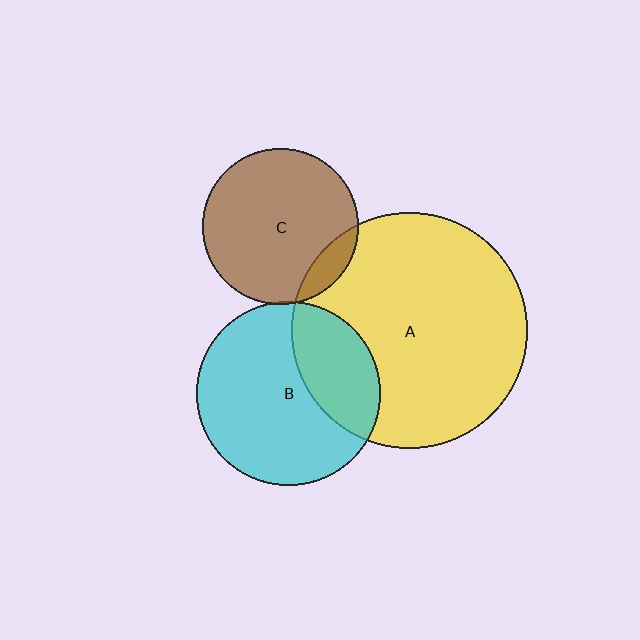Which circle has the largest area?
Circle A (yellow).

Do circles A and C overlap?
Yes.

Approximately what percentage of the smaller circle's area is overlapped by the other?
Approximately 10%.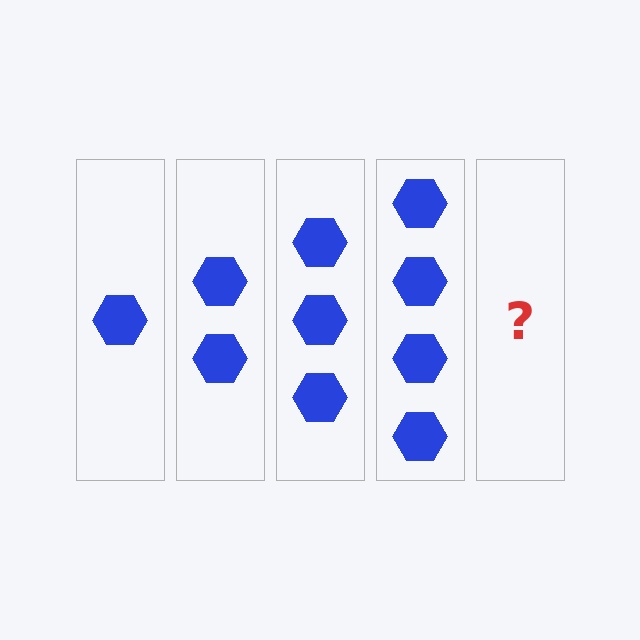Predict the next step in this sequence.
The next step is 5 hexagons.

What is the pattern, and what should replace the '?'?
The pattern is that each step adds one more hexagon. The '?' should be 5 hexagons.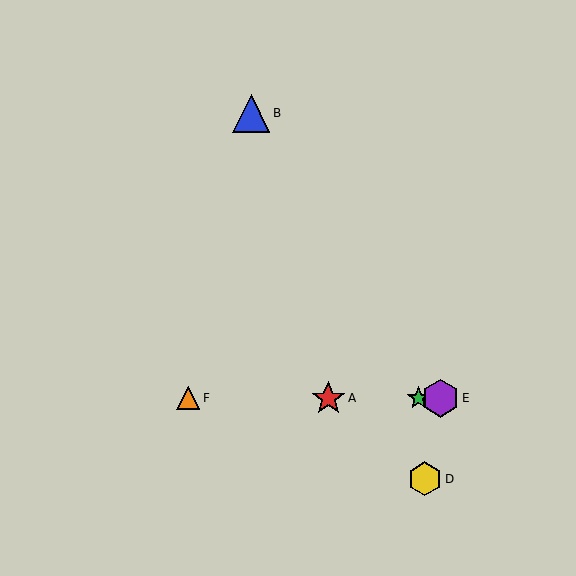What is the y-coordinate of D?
Object D is at y≈479.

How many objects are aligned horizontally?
4 objects (A, C, E, F) are aligned horizontally.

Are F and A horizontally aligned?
Yes, both are at y≈398.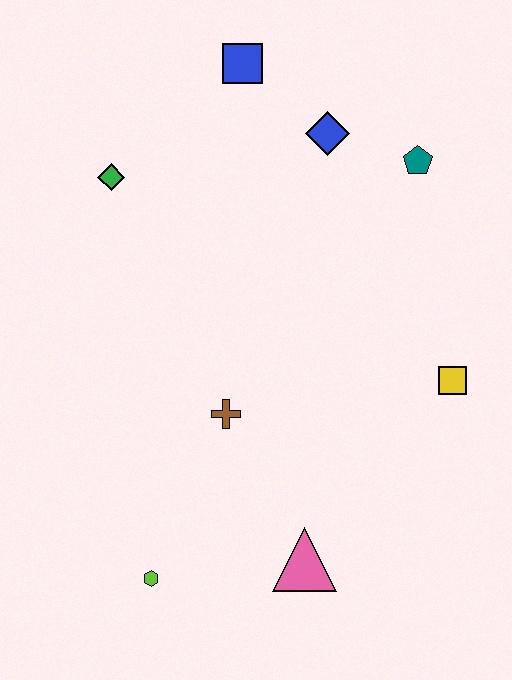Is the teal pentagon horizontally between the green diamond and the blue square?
No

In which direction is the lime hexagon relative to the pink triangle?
The lime hexagon is to the left of the pink triangle.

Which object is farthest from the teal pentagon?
The lime hexagon is farthest from the teal pentagon.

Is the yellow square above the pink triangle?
Yes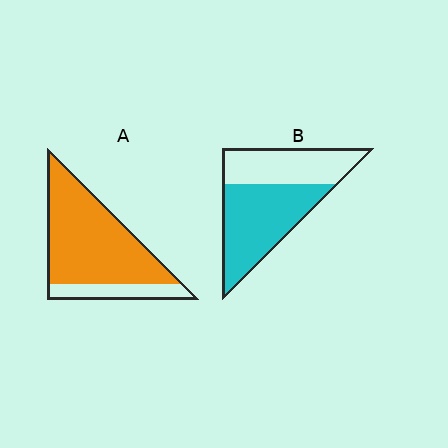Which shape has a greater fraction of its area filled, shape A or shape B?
Shape A.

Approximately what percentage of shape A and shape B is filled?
A is approximately 80% and B is approximately 60%.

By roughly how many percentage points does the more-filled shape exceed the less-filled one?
By roughly 20 percentage points (A over B).